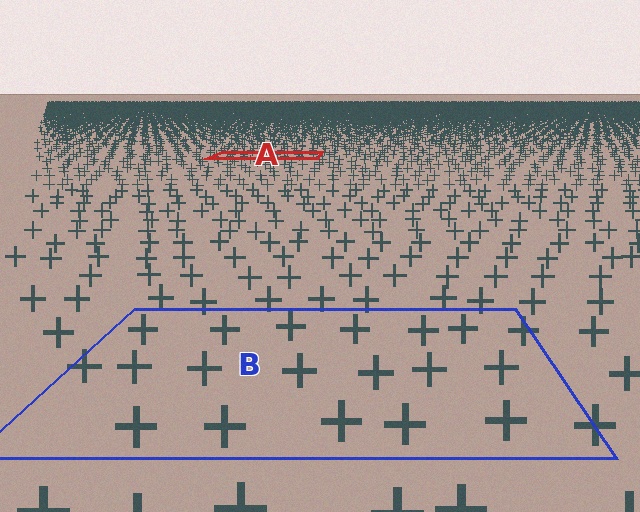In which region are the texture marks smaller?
The texture marks are smaller in region A, because it is farther away.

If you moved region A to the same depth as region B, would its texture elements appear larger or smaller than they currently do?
They would appear larger. At a closer depth, the same texture elements are projected at a bigger on-screen size.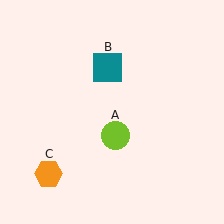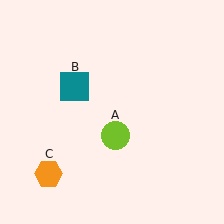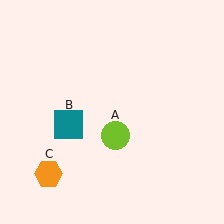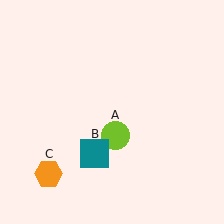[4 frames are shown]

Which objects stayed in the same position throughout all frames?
Lime circle (object A) and orange hexagon (object C) remained stationary.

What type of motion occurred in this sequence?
The teal square (object B) rotated counterclockwise around the center of the scene.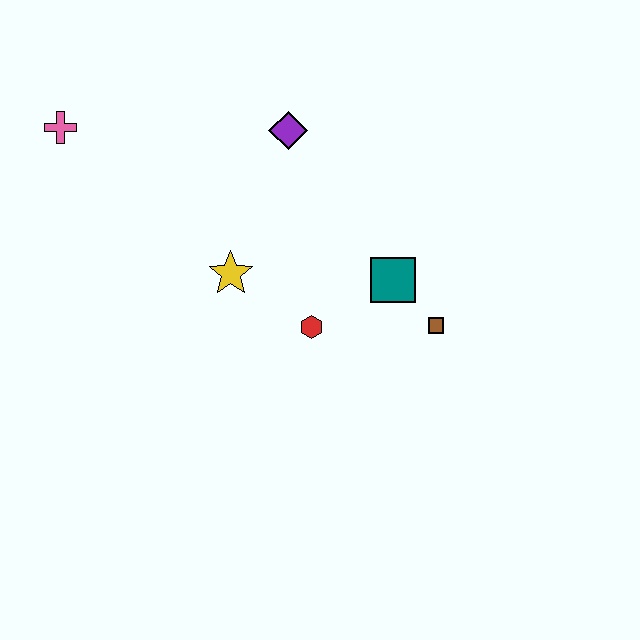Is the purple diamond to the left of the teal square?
Yes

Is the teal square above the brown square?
Yes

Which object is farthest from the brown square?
The pink cross is farthest from the brown square.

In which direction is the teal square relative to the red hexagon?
The teal square is to the right of the red hexagon.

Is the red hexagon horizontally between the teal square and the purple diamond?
Yes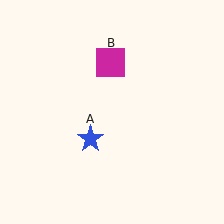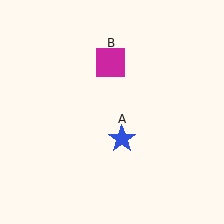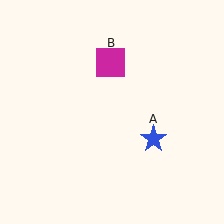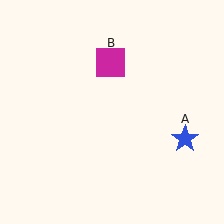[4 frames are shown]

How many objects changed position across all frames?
1 object changed position: blue star (object A).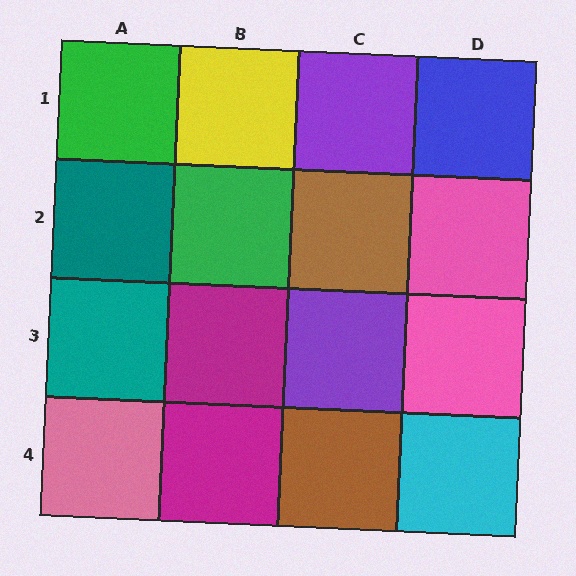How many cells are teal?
2 cells are teal.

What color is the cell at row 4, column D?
Cyan.